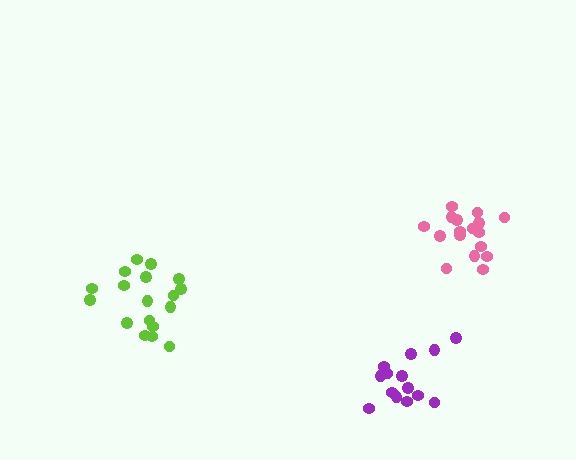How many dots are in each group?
Group 1: 17 dots, Group 2: 18 dots, Group 3: 14 dots (49 total).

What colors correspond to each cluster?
The clusters are colored: pink, lime, purple.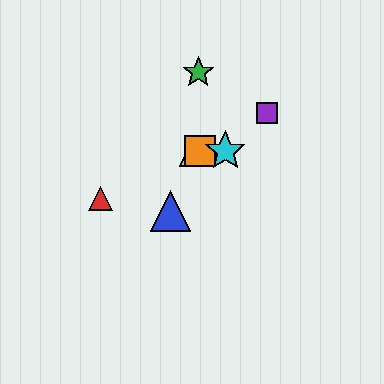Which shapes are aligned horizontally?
The yellow triangle, the orange square, the cyan star are aligned horizontally.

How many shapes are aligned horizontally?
3 shapes (the yellow triangle, the orange square, the cyan star) are aligned horizontally.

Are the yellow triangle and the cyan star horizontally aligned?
Yes, both are at y≈151.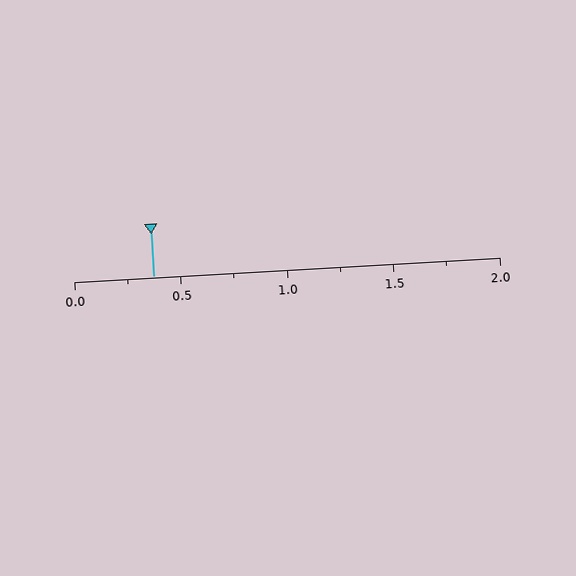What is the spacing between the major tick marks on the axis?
The major ticks are spaced 0.5 apart.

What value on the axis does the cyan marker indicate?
The marker indicates approximately 0.38.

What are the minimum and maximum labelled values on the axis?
The axis runs from 0.0 to 2.0.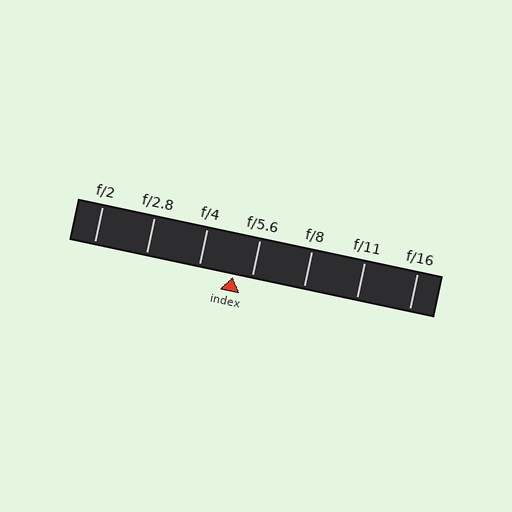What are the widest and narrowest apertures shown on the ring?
The widest aperture shown is f/2 and the narrowest is f/16.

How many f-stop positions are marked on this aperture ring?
There are 7 f-stop positions marked.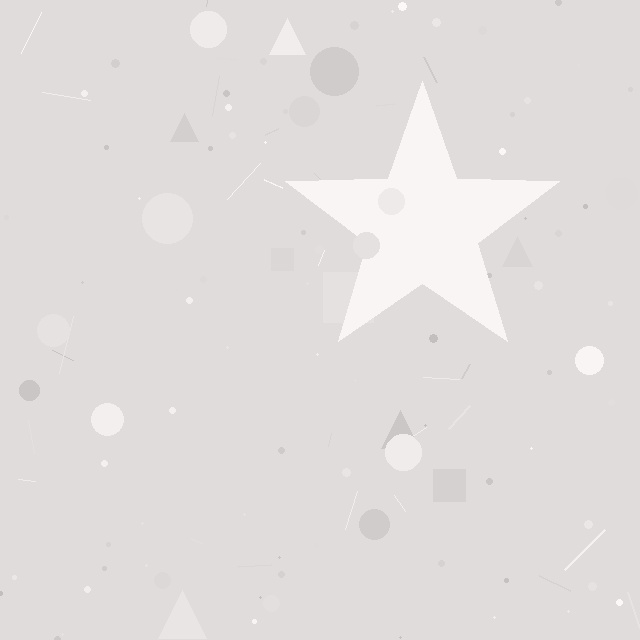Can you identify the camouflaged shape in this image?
The camouflaged shape is a star.